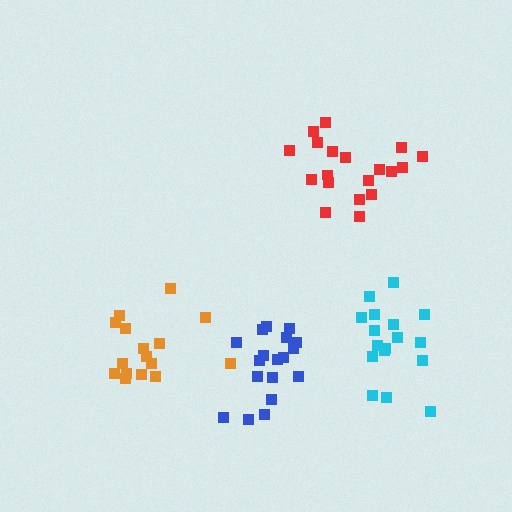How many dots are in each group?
Group 1: 19 dots, Group 2: 16 dots, Group 3: 17 dots, Group 4: 18 dots (70 total).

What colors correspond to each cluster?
The clusters are colored: red, orange, cyan, blue.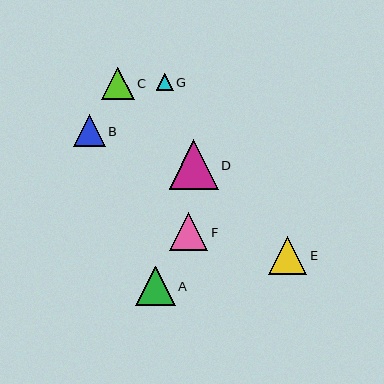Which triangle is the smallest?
Triangle G is the smallest with a size of approximately 17 pixels.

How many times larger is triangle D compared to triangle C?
Triangle D is approximately 1.5 times the size of triangle C.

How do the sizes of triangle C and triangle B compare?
Triangle C and triangle B are approximately the same size.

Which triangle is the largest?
Triangle D is the largest with a size of approximately 49 pixels.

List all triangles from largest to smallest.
From largest to smallest: D, A, E, F, C, B, G.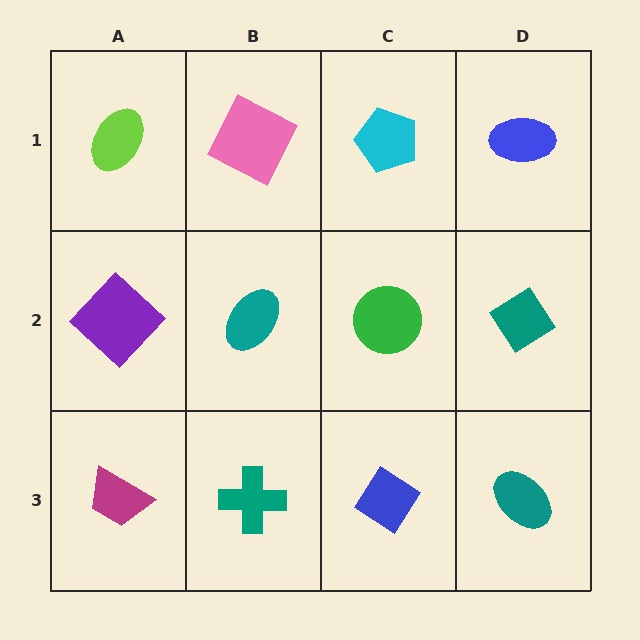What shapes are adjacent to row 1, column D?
A teal diamond (row 2, column D), a cyan pentagon (row 1, column C).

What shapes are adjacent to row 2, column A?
A lime ellipse (row 1, column A), a magenta trapezoid (row 3, column A), a teal ellipse (row 2, column B).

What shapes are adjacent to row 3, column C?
A green circle (row 2, column C), a teal cross (row 3, column B), a teal ellipse (row 3, column D).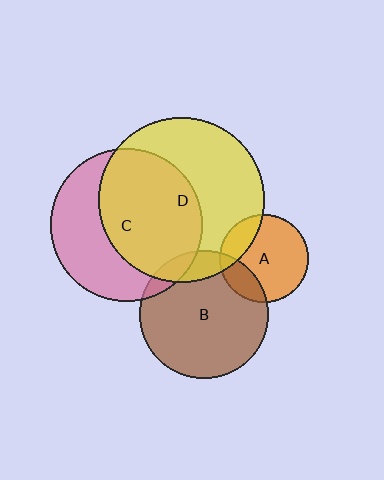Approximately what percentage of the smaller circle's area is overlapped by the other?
Approximately 20%.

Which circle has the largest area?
Circle D (yellow).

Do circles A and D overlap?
Yes.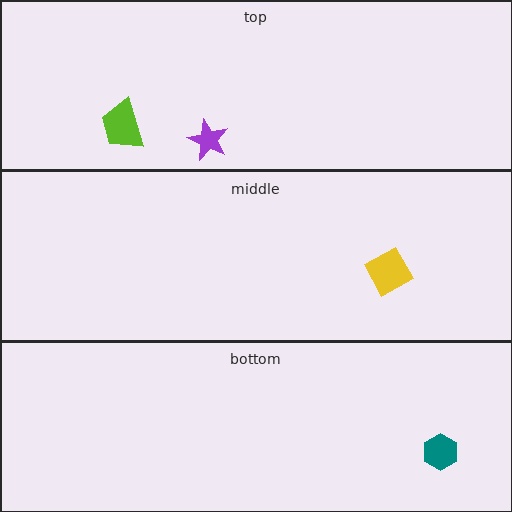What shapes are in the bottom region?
The teal hexagon.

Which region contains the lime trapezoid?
The top region.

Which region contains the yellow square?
The middle region.